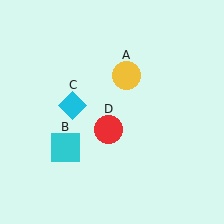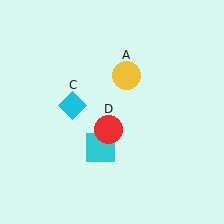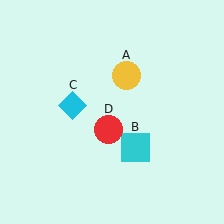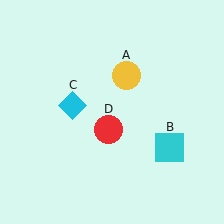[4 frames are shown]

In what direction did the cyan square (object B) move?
The cyan square (object B) moved right.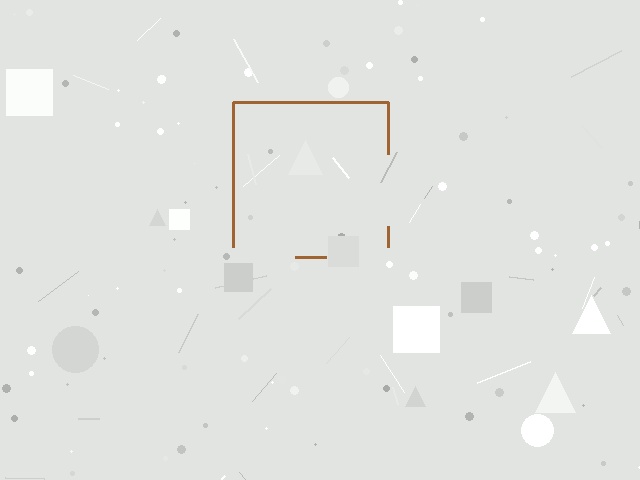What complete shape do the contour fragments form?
The contour fragments form a square.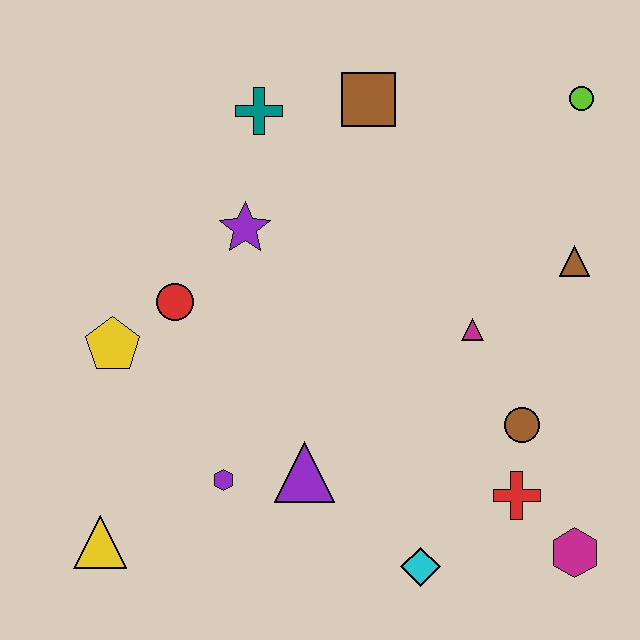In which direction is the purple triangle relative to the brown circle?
The purple triangle is to the left of the brown circle.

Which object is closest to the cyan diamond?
The red cross is closest to the cyan diamond.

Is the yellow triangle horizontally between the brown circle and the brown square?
No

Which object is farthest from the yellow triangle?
The lime circle is farthest from the yellow triangle.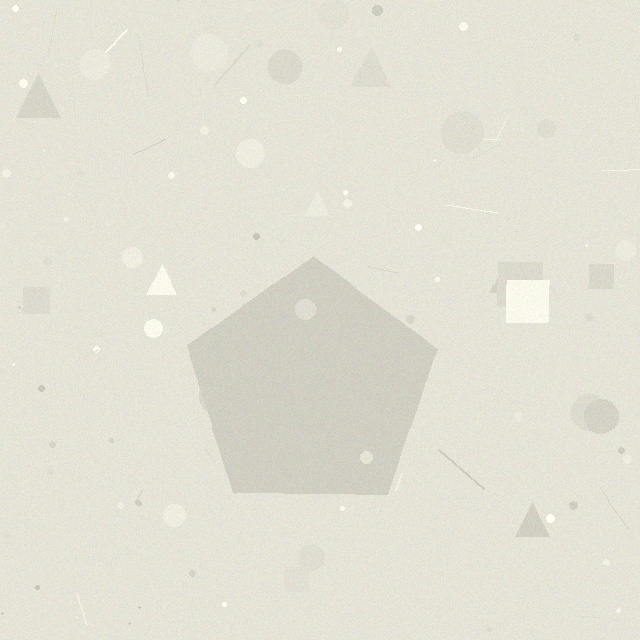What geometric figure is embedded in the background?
A pentagon is embedded in the background.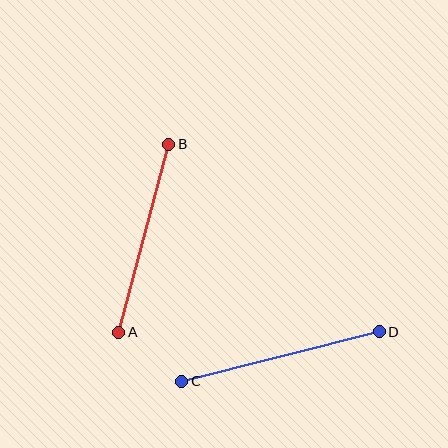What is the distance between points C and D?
The distance is approximately 203 pixels.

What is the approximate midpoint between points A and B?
The midpoint is at approximately (144, 238) pixels.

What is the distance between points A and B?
The distance is approximately 194 pixels.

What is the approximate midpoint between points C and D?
The midpoint is at approximately (281, 356) pixels.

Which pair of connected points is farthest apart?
Points C and D are farthest apart.